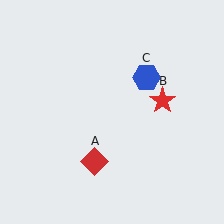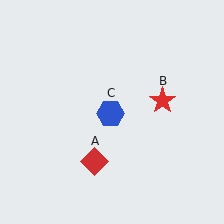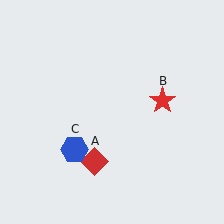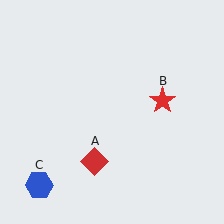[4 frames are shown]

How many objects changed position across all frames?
1 object changed position: blue hexagon (object C).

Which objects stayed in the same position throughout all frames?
Red diamond (object A) and red star (object B) remained stationary.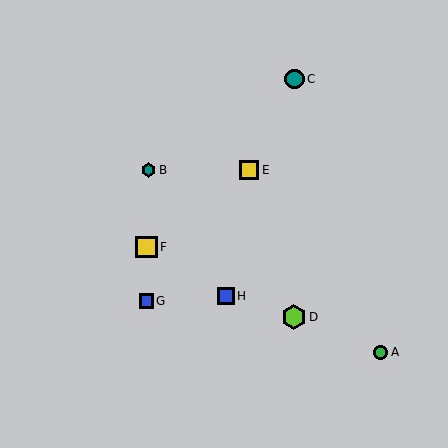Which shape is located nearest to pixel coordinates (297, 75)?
The teal circle (labeled C) at (295, 79) is nearest to that location.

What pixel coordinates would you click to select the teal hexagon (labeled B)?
Click at (149, 170) to select the teal hexagon B.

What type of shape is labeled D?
Shape D is a lime hexagon.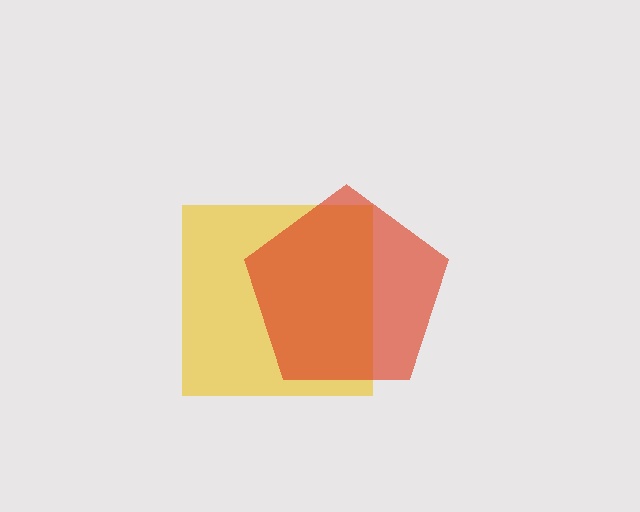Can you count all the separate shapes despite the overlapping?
Yes, there are 2 separate shapes.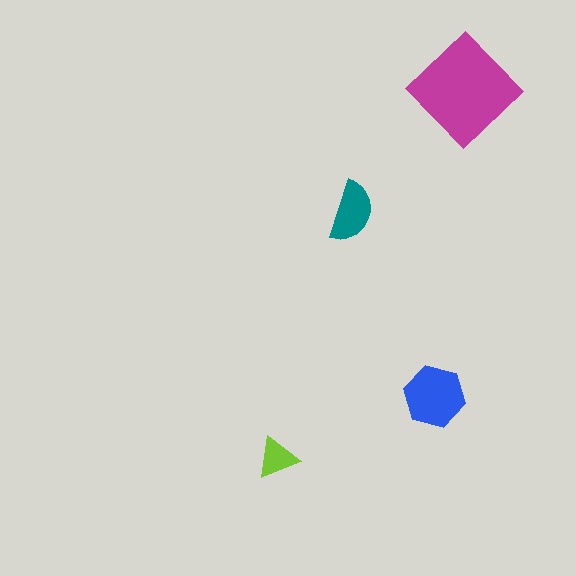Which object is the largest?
The magenta diamond.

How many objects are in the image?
There are 4 objects in the image.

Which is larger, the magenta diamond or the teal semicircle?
The magenta diamond.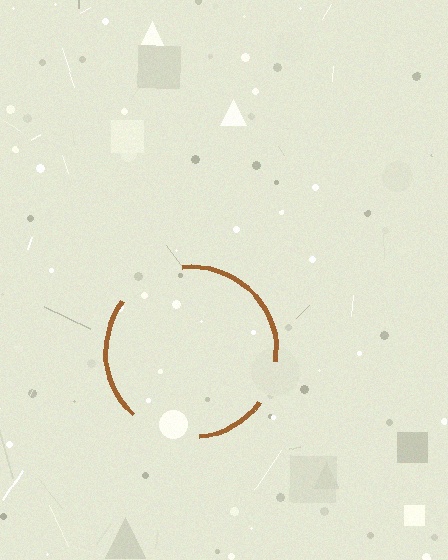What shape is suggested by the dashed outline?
The dashed outline suggests a circle.